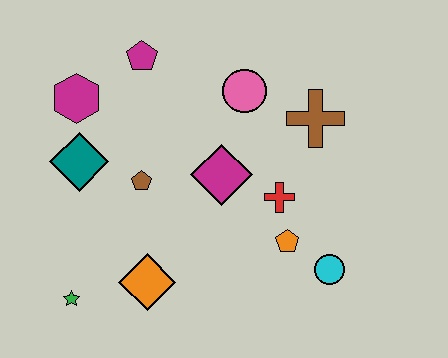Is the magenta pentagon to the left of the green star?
No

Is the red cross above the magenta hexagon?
No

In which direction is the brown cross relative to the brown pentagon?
The brown cross is to the right of the brown pentagon.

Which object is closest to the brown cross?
The pink circle is closest to the brown cross.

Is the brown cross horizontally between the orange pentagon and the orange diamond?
No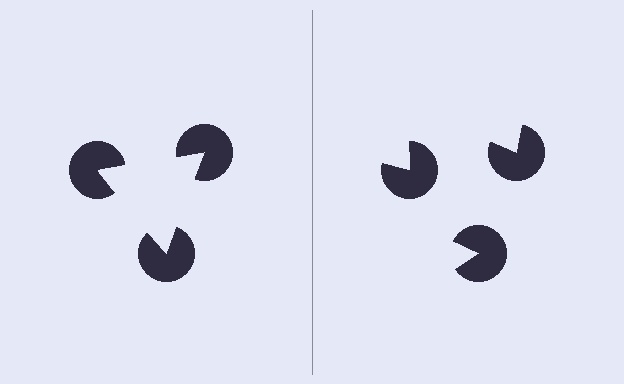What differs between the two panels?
The pac-man discs are positioned identically on both sides; only the wedge orientations differ. On the left they align to a triangle; on the right they are misaligned.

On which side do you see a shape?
An illusory triangle appears on the left side. On the right side the wedge cuts are rotated, so no coherent shape forms.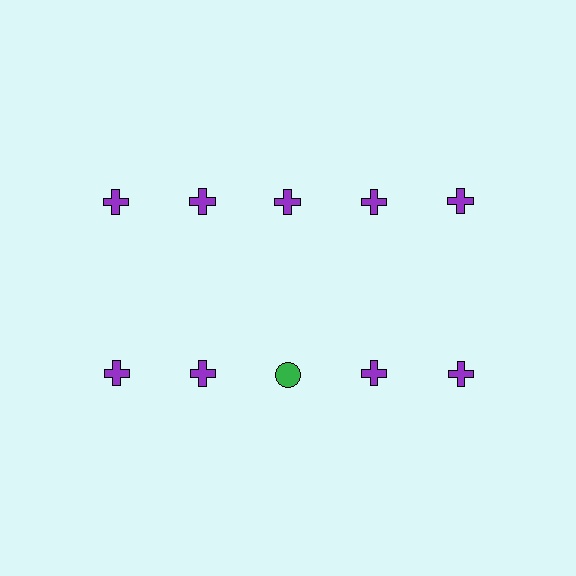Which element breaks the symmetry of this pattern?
The green circle in the second row, center column breaks the symmetry. All other shapes are purple crosses.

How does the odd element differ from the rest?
It differs in both color (green instead of purple) and shape (circle instead of cross).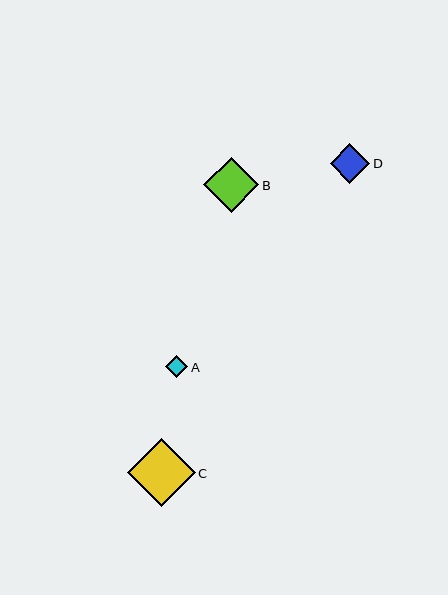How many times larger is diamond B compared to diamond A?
Diamond B is approximately 2.5 times the size of diamond A.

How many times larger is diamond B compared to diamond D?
Diamond B is approximately 1.4 times the size of diamond D.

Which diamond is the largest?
Diamond C is the largest with a size of approximately 68 pixels.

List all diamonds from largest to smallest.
From largest to smallest: C, B, D, A.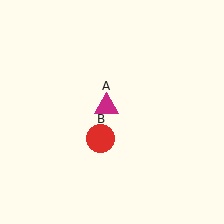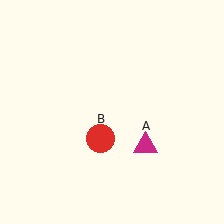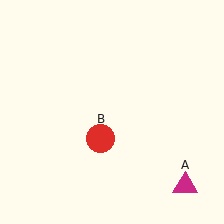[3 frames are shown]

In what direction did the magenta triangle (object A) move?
The magenta triangle (object A) moved down and to the right.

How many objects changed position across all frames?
1 object changed position: magenta triangle (object A).